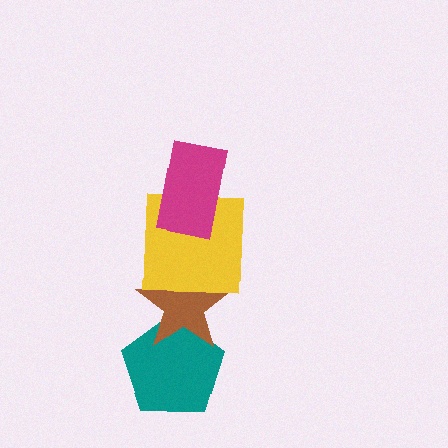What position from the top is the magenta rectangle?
The magenta rectangle is 1st from the top.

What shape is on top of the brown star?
The yellow square is on top of the brown star.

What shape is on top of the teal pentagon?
The brown star is on top of the teal pentagon.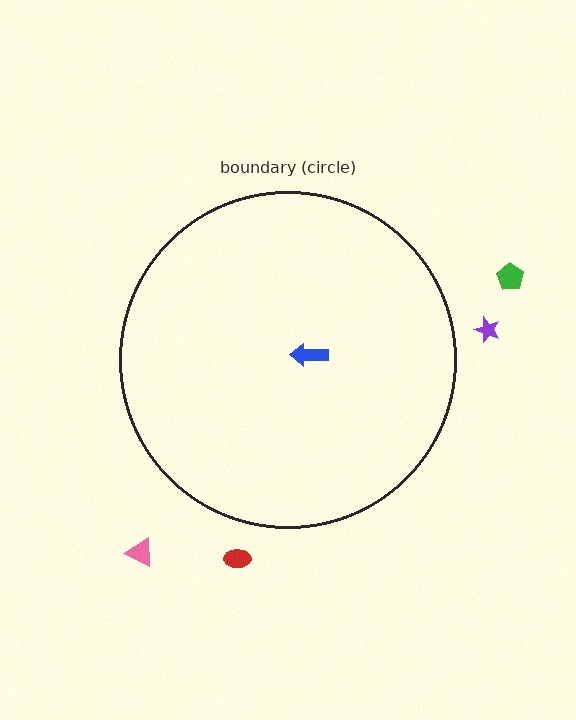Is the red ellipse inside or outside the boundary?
Outside.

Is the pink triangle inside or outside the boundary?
Outside.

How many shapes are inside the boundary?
1 inside, 4 outside.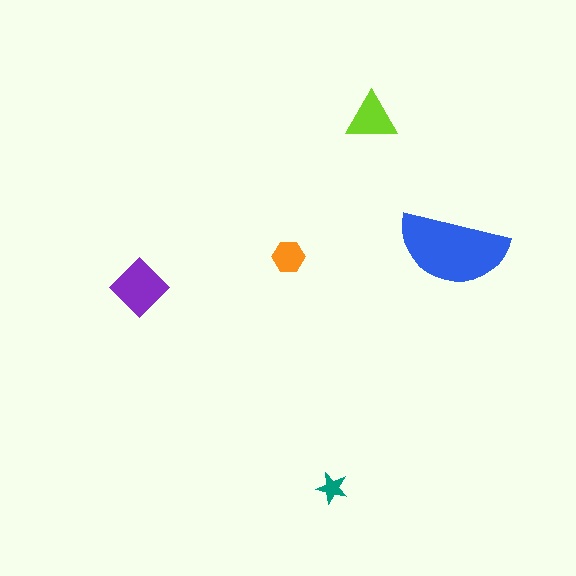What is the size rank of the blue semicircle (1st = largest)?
1st.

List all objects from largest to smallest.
The blue semicircle, the purple diamond, the lime triangle, the orange hexagon, the teal star.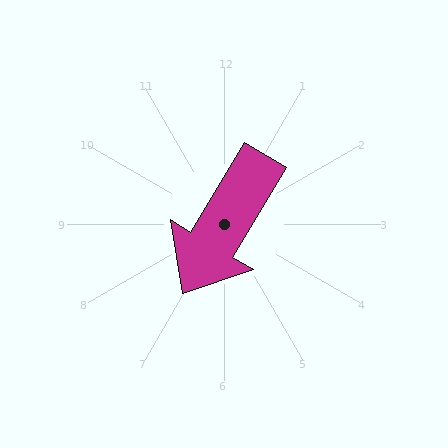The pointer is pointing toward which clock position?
Roughly 7 o'clock.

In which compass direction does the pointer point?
Southwest.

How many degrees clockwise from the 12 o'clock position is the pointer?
Approximately 211 degrees.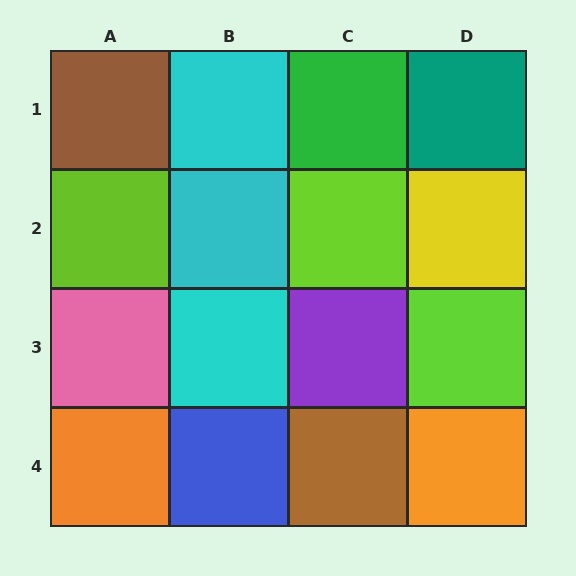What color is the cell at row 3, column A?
Pink.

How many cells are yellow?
1 cell is yellow.